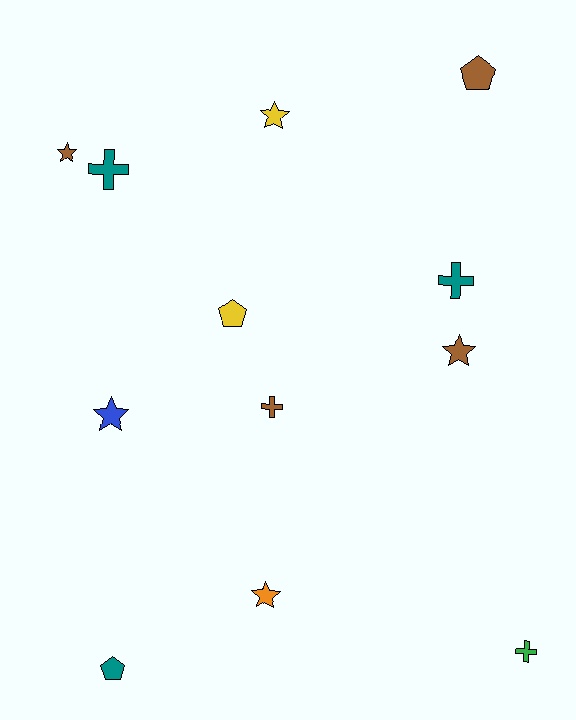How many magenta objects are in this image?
There are no magenta objects.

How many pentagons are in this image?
There are 3 pentagons.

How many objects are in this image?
There are 12 objects.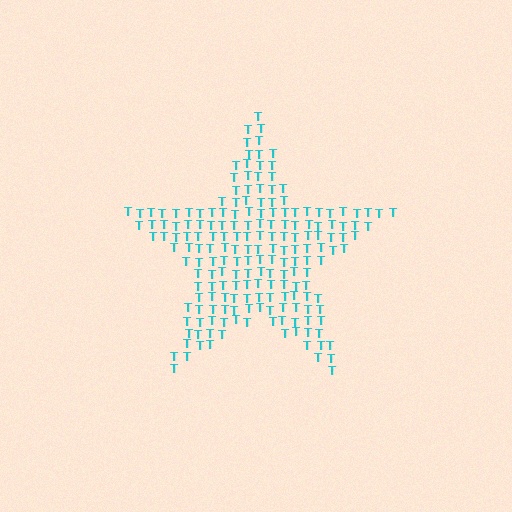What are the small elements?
The small elements are letter T's.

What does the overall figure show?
The overall figure shows a star.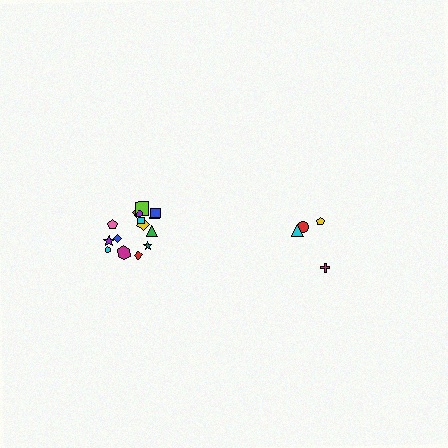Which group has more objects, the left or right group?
The left group.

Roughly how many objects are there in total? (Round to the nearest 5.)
Roughly 20 objects in total.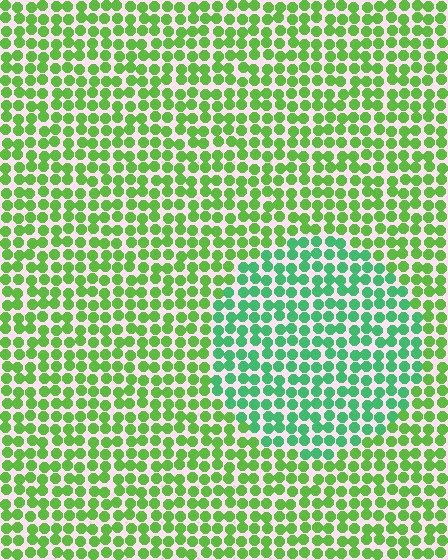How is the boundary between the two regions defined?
The boundary is defined purely by a slight shift in hue (about 36 degrees). Spacing, size, and orientation are identical on both sides.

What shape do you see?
I see a circle.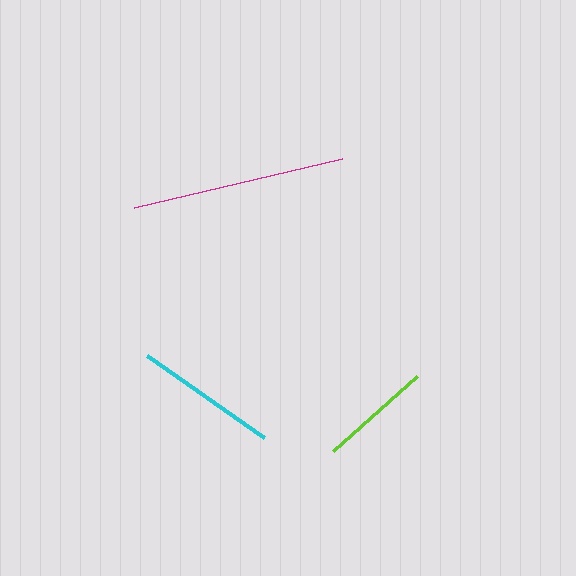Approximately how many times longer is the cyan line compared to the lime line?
The cyan line is approximately 1.3 times the length of the lime line.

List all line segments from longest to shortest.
From longest to shortest: magenta, cyan, lime.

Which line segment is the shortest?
The lime line is the shortest at approximately 112 pixels.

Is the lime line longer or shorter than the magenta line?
The magenta line is longer than the lime line.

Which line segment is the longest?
The magenta line is the longest at approximately 214 pixels.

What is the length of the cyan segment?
The cyan segment is approximately 143 pixels long.